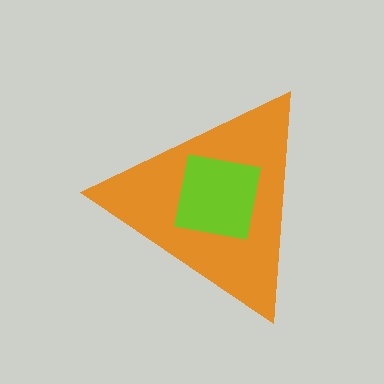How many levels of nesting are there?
2.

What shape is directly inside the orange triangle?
The lime square.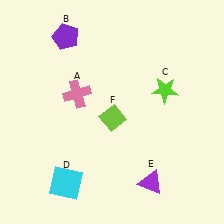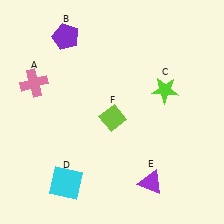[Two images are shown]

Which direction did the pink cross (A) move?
The pink cross (A) moved left.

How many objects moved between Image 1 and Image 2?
1 object moved between the two images.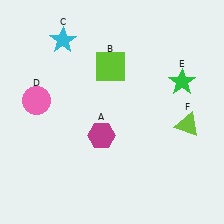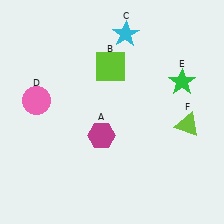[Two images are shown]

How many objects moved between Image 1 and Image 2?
1 object moved between the two images.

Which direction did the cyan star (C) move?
The cyan star (C) moved right.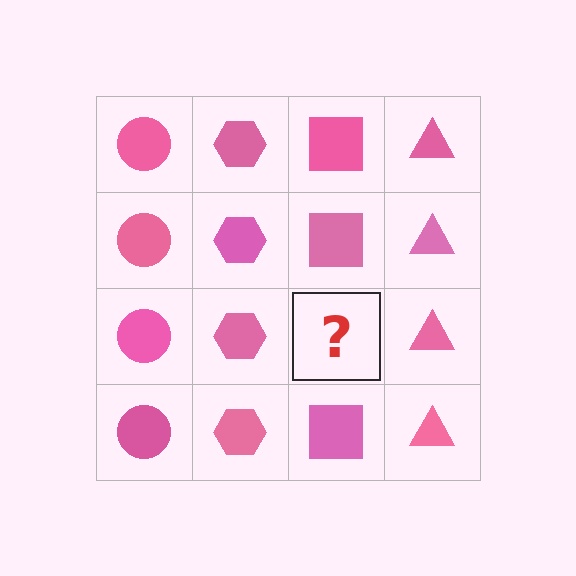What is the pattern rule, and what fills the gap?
The rule is that each column has a consistent shape. The gap should be filled with a pink square.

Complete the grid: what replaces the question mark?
The question mark should be replaced with a pink square.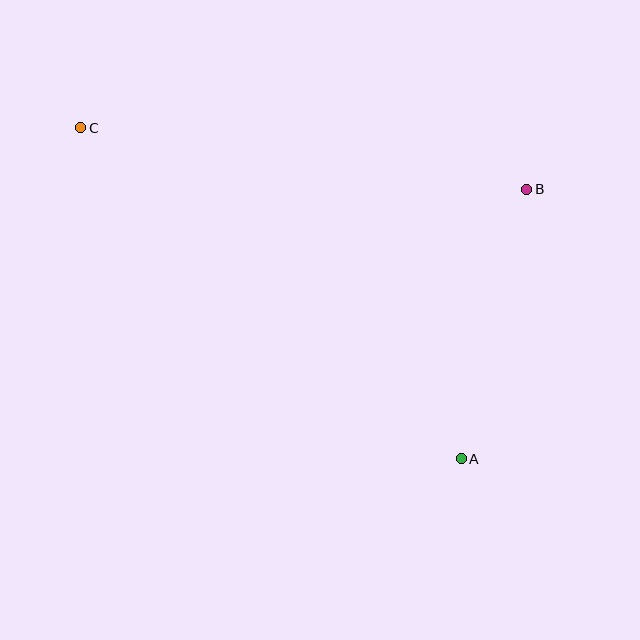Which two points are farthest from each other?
Points A and C are farthest from each other.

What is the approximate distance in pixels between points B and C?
The distance between B and C is approximately 450 pixels.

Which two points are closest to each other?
Points A and B are closest to each other.